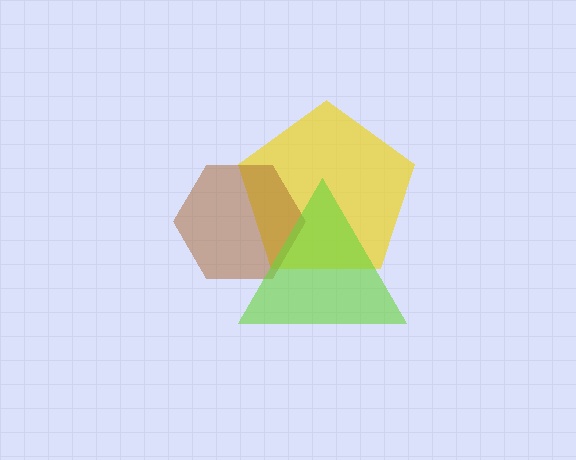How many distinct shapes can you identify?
There are 3 distinct shapes: a yellow pentagon, a brown hexagon, a lime triangle.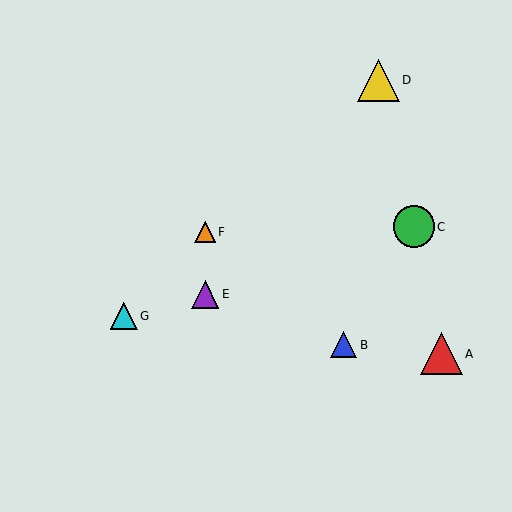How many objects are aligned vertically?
2 objects (E, F) are aligned vertically.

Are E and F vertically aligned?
Yes, both are at x≈205.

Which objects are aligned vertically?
Objects E, F are aligned vertically.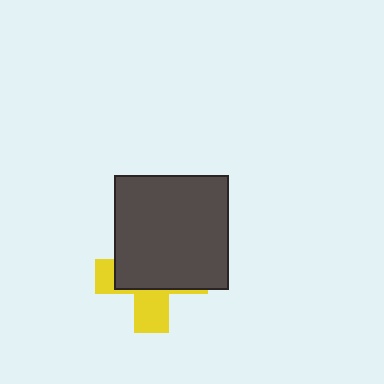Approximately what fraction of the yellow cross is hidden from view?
Roughly 64% of the yellow cross is hidden behind the dark gray square.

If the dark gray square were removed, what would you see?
You would see the complete yellow cross.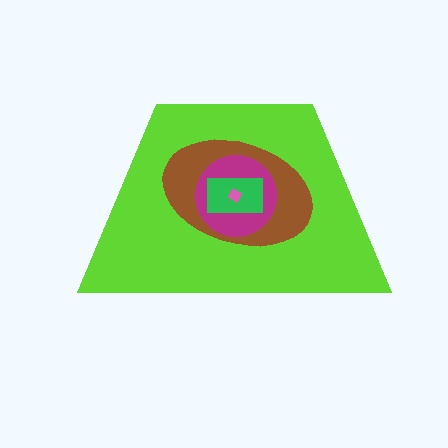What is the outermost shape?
The lime trapezoid.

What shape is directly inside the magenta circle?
The green rectangle.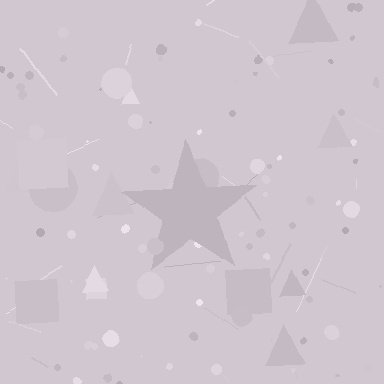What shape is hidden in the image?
A star is hidden in the image.